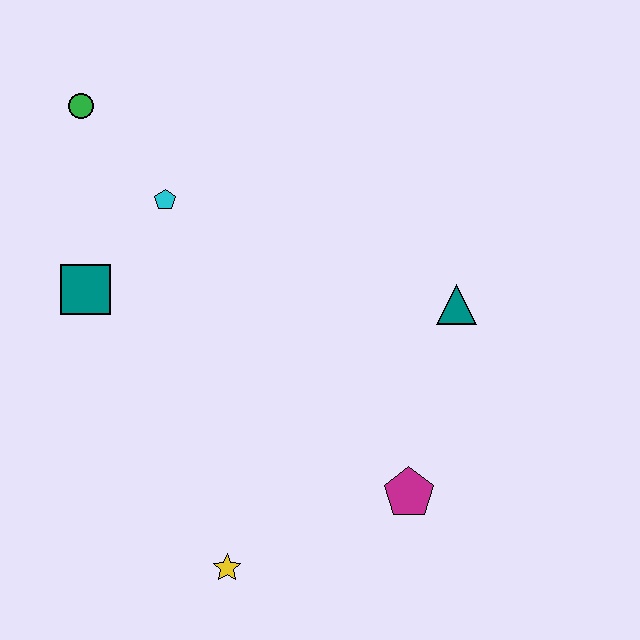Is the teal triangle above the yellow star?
Yes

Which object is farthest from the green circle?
The magenta pentagon is farthest from the green circle.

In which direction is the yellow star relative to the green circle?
The yellow star is below the green circle.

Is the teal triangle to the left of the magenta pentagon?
No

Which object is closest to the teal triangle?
The magenta pentagon is closest to the teal triangle.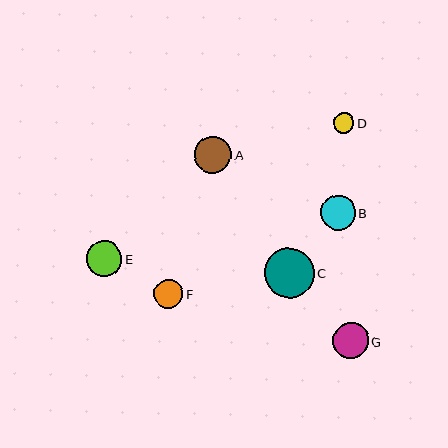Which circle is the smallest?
Circle D is the smallest with a size of approximately 21 pixels.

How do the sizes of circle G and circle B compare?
Circle G and circle B are approximately the same size.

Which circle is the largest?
Circle C is the largest with a size of approximately 50 pixels.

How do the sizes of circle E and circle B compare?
Circle E and circle B are approximately the same size.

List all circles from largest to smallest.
From largest to smallest: C, A, E, G, B, F, D.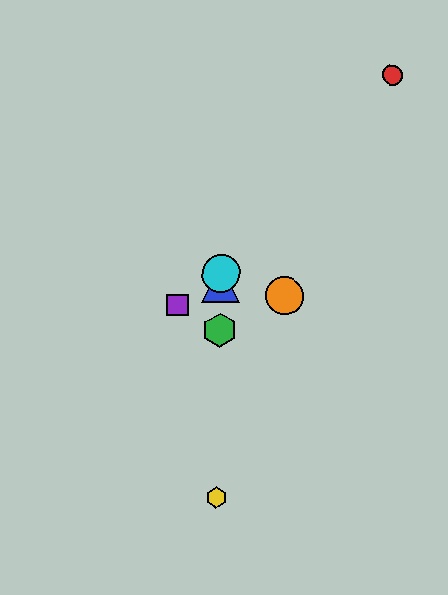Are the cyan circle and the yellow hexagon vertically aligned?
Yes, both are at x≈221.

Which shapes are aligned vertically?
The blue triangle, the green hexagon, the yellow hexagon, the cyan circle are aligned vertically.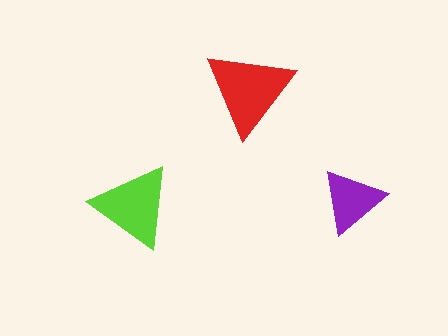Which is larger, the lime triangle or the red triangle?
The red one.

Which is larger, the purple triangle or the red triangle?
The red one.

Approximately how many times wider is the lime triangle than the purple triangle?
About 1.5 times wider.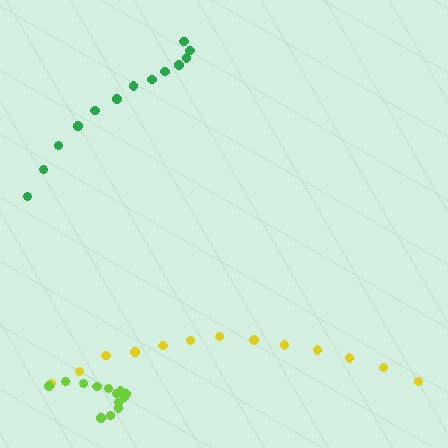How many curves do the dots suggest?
There are 3 distinct paths.